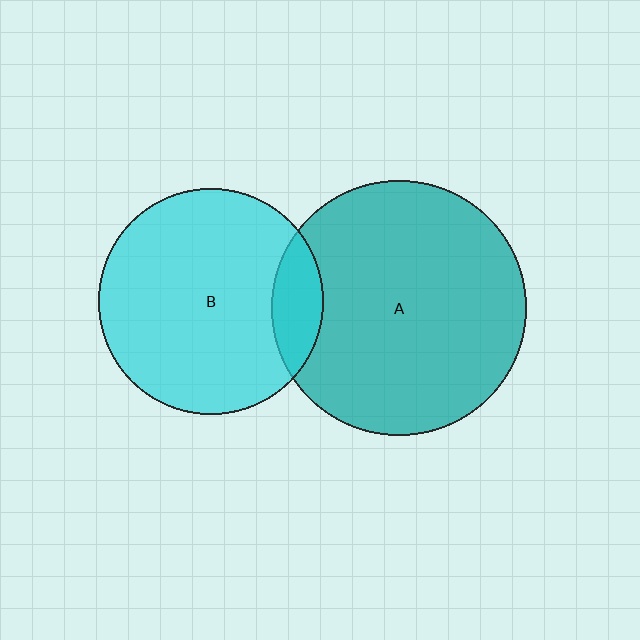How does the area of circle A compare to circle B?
Approximately 1.3 times.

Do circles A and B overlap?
Yes.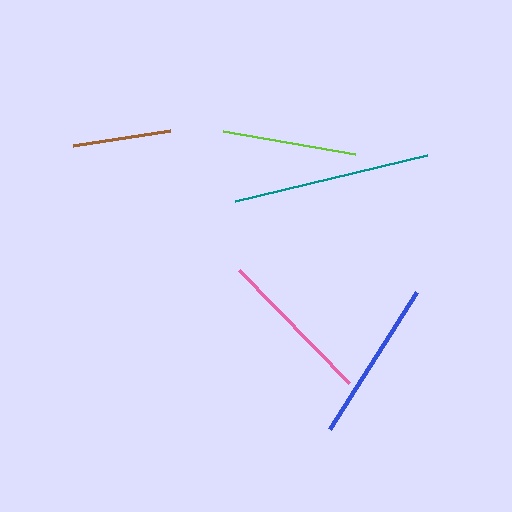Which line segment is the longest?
The teal line is the longest at approximately 198 pixels.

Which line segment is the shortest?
The brown line is the shortest at approximately 98 pixels.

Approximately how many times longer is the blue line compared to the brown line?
The blue line is approximately 1.6 times the length of the brown line.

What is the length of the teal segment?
The teal segment is approximately 198 pixels long.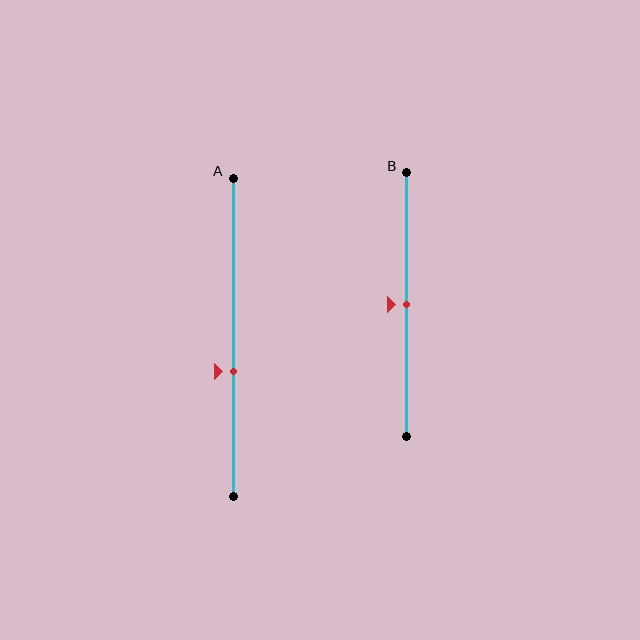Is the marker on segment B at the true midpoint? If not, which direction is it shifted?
Yes, the marker on segment B is at the true midpoint.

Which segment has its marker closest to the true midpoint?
Segment B has its marker closest to the true midpoint.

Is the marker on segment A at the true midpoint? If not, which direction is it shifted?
No, the marker on segment A is shifted downward by about 11% of the segment length.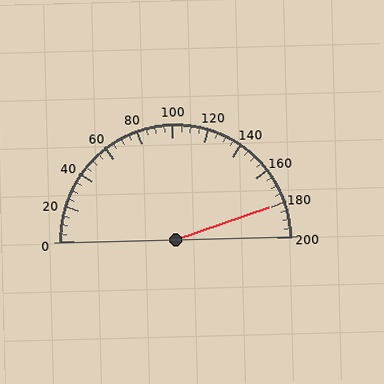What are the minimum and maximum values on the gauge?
The gauge ranges from 0 to 200.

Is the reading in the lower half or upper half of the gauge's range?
The reading is in the upper half of the range (0 to 200).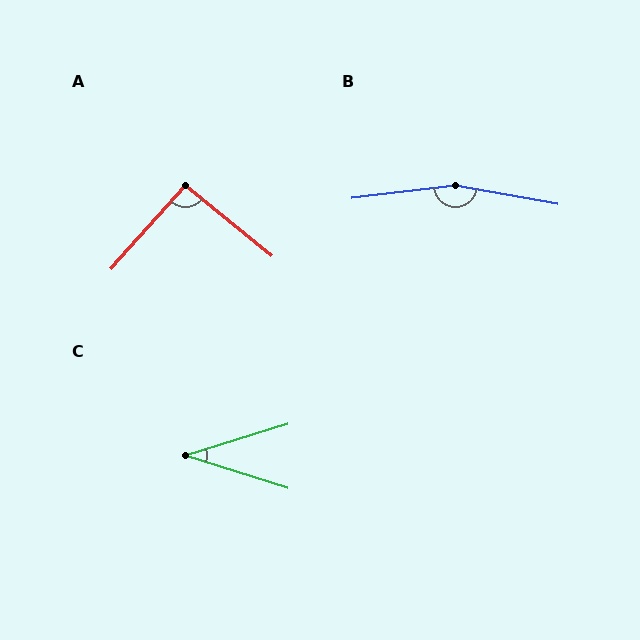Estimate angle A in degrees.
Approximately 92 degrees.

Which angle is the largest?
B, at approximately 163 degrees.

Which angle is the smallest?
C, at approximately 34 degrees.